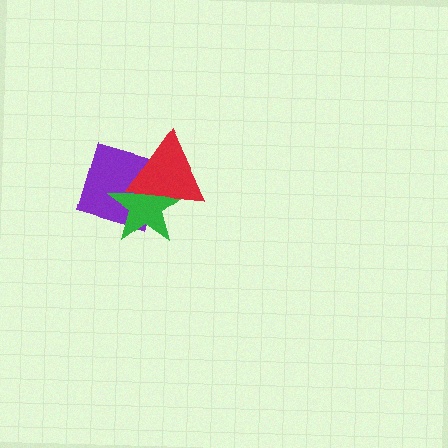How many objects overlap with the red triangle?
2 objects overlap with the red triangle.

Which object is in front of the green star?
The red triangle is in front of the green star.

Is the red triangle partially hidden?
No, no other shape covers it.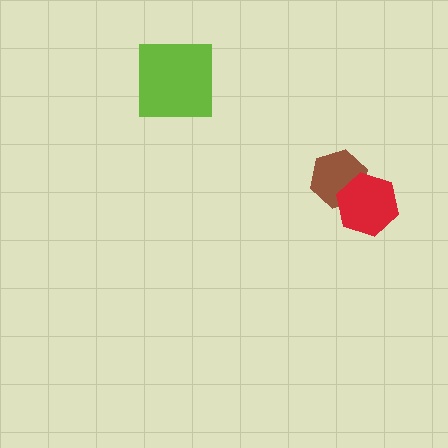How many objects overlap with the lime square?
0 objects overlap with the lime square.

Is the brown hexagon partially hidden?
Yes, it is partially covered by another shape.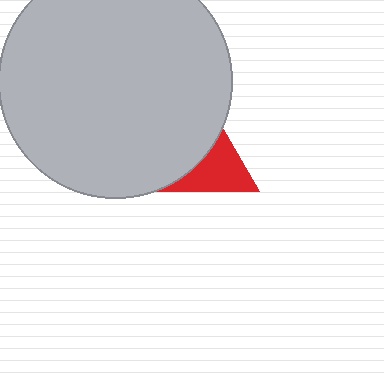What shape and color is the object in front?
The object in front is a light gray circle.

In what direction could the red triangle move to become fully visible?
The red triangle could move right. That would shift it out from behind the light gray circle entirely.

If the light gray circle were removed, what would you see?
You would see the complete red triangle.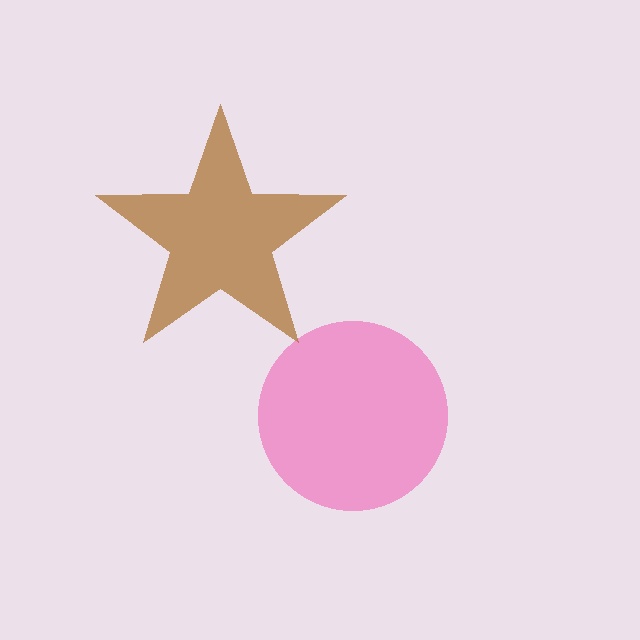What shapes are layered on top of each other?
The layered shapes are: a pink circle, a brown star.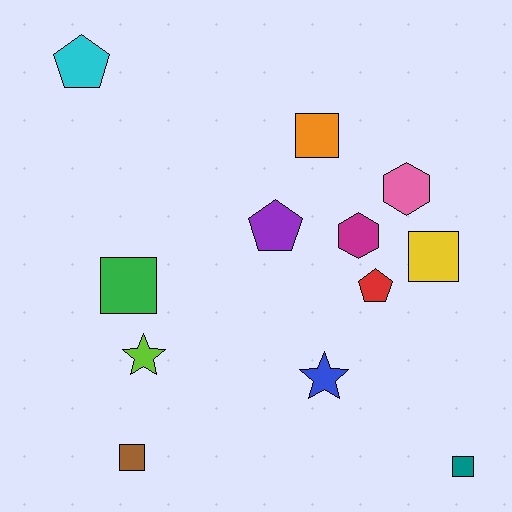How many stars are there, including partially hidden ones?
There are 2 stars.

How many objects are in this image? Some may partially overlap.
There are 12 objects.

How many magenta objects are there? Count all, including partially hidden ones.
There is 1 magenta object.